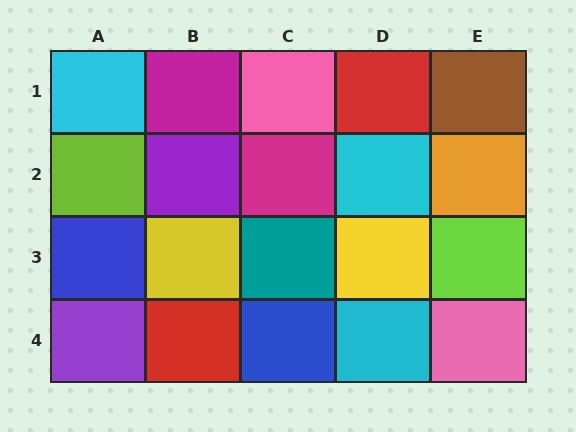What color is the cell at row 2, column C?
Magenta.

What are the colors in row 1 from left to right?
Cyan, magenta, pink, red, brown.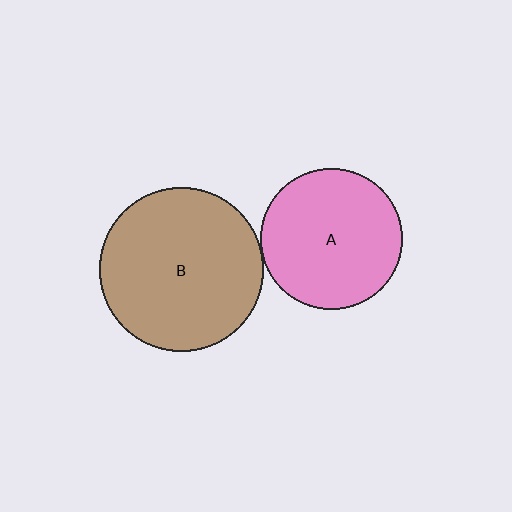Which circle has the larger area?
Circle B (brown).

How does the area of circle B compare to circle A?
Approximately 1.3 times.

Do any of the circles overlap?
No, none of the circles overlap.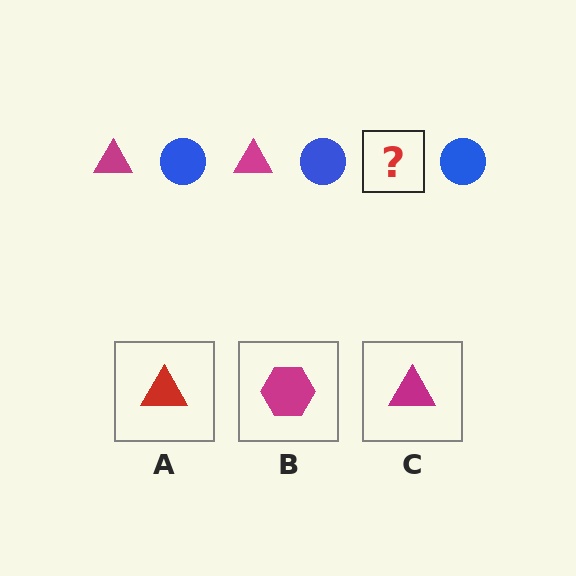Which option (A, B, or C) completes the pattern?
C.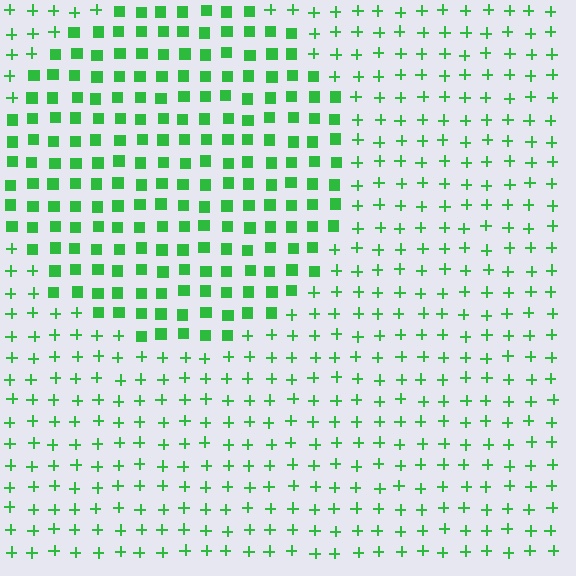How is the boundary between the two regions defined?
The boundary is defined by a change in element shape: squares inside vs. plus signs outside. All elements share the same color and spacing.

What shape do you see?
I see a circle.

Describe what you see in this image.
The image is filled with small green elements arranged in a uniform grid. A circle-shaped region contains squares, while the surrounding area contains plus signs. The boundary is defined purely by the change in element shape.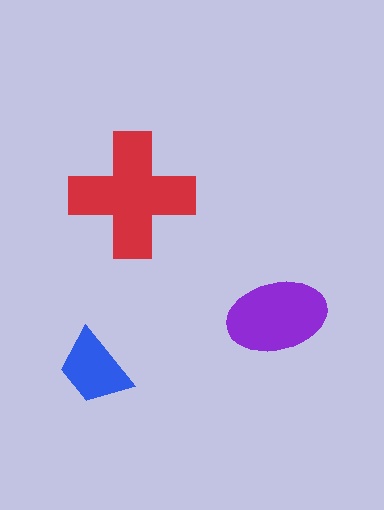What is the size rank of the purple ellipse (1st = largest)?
2nd.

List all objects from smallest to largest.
The blue trapezoid, the purple ellipse, the red cross.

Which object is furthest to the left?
The blue trapezoid is leftmost.